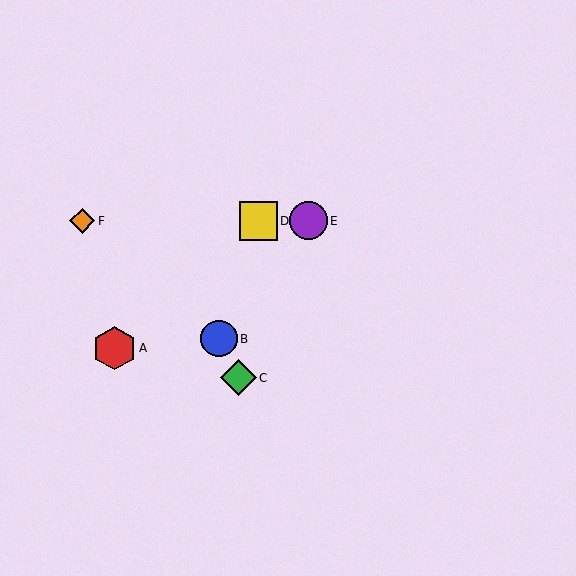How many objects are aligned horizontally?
3 objects (D, E, F) are aligned horizontally.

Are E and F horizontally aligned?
Yes, both are at y≈221.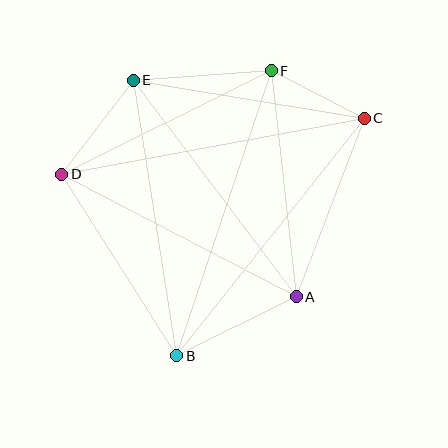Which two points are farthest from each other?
Points C and D are farthest from each other.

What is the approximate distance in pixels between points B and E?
The distance between B and E is approximately 279 pixels.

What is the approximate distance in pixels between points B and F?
The distance between B and F is approximately 300 pixels.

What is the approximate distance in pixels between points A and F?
The distance between A and F is approximately 227 pixels.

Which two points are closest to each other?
Points C and F are closest to each other.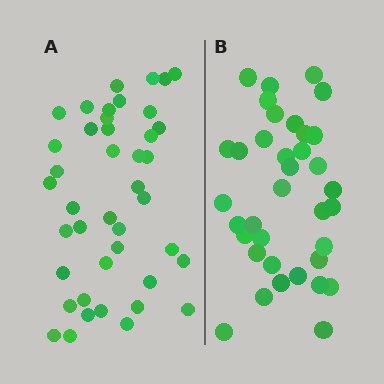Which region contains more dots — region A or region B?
Region A (the left region) has more dots.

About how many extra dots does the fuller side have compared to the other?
Region A has about 6 more dots than region B.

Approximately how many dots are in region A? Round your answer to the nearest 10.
About 40 dots. (The exact count is 42, which rounds to 40.)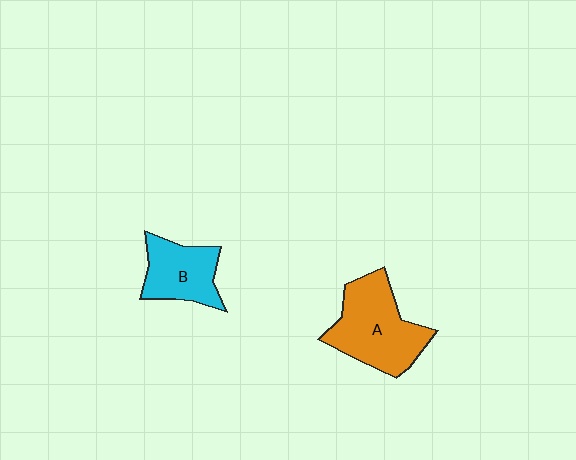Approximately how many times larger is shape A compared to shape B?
Approximately 1.5 times.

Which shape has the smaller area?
Shape B (cyan).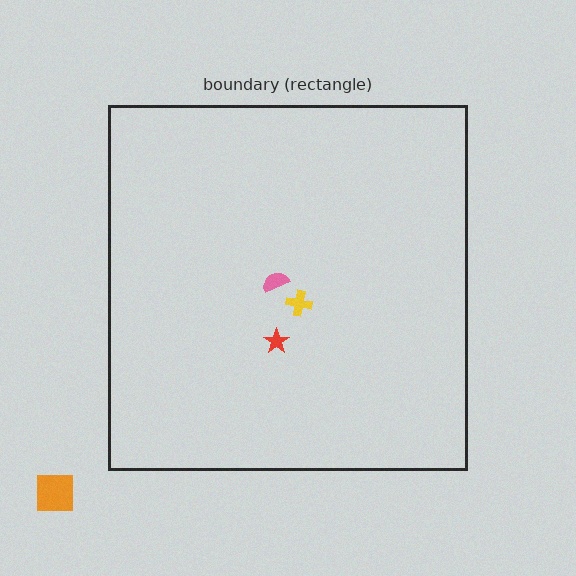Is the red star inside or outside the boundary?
Inside.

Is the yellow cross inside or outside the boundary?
Inside.